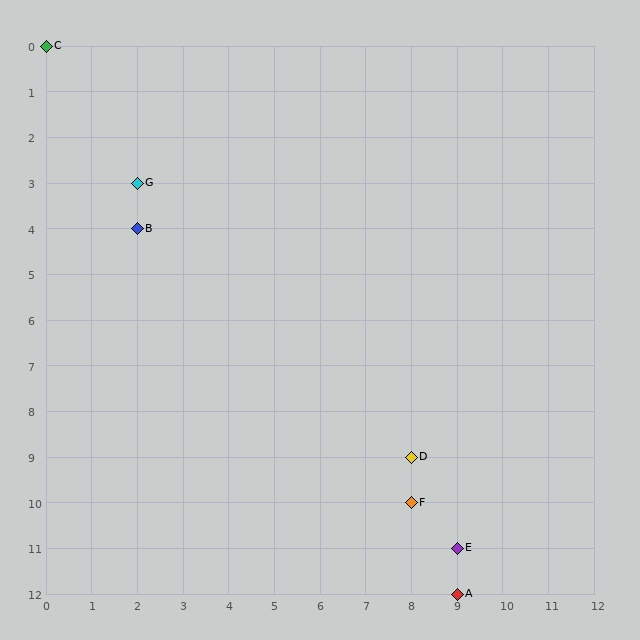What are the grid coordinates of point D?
Point D is at grid coordinates (8, 9).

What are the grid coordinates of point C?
Point C is at grid coordinates (0, 0).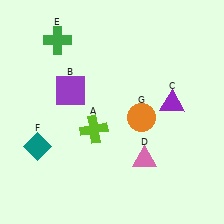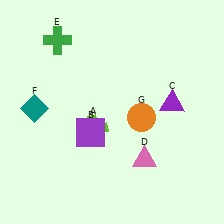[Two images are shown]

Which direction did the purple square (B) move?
The purple square (B) moved down.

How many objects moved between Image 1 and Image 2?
2 objects moved between the two images.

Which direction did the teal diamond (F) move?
The teal diamond (F) moved up.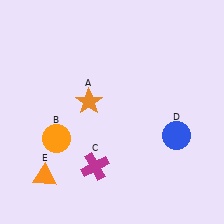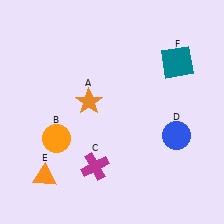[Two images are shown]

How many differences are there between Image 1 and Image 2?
There is 1 difference between the two images.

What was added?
A teal square (F) was added in Image 2.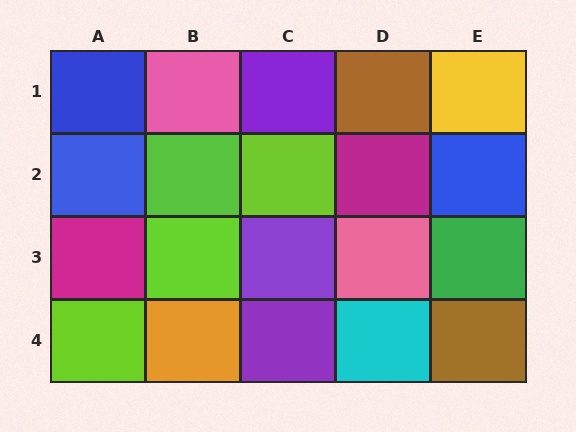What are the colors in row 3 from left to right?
Magenta, lime, purple, pink, green.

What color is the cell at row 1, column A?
Blue.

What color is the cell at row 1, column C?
Purple.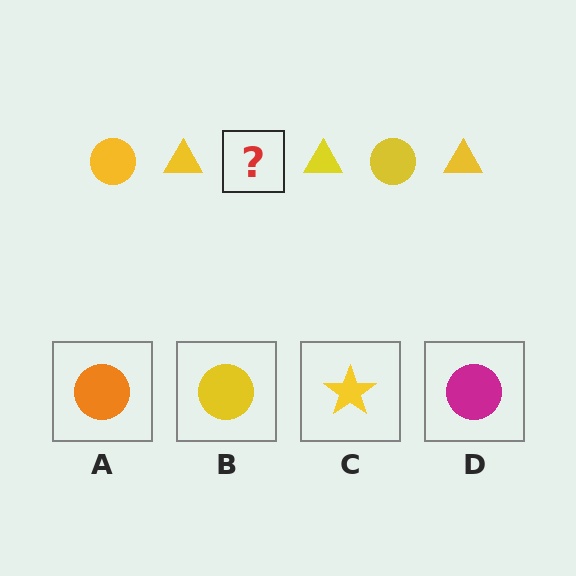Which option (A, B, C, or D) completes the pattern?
B.